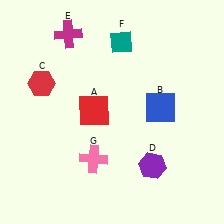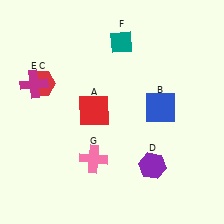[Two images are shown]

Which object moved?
The magenta cross (E) moved down.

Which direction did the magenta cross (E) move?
The magenta cross (E) moved down.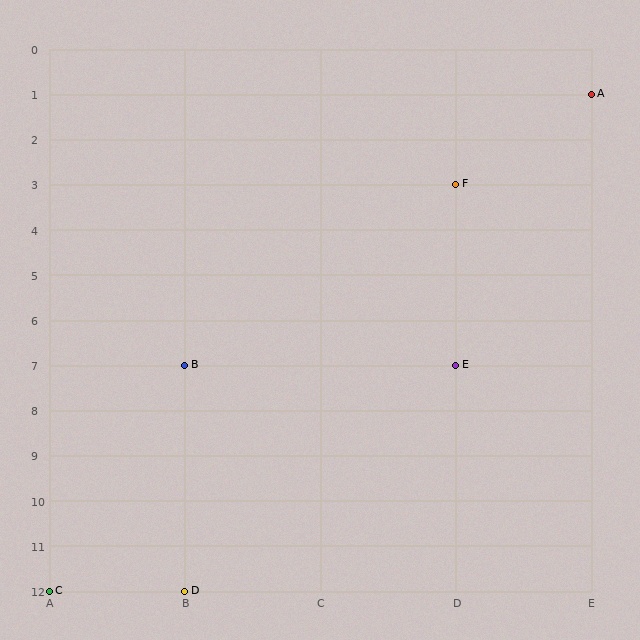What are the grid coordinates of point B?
Point B is at grid coordinates (B, 7).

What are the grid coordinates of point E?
Point E is at grid coordinates (D, 7).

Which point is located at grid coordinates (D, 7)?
Point E is at (D, 7).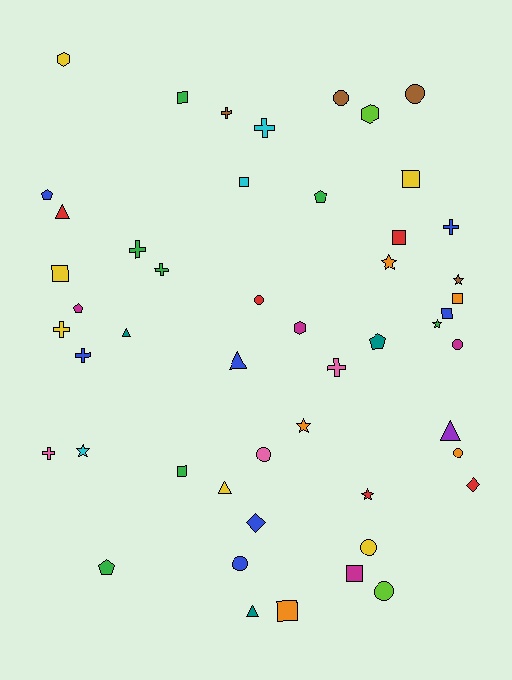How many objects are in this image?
There are 50 objects.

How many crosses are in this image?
There are 9 crosses.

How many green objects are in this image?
There are 7 green objects.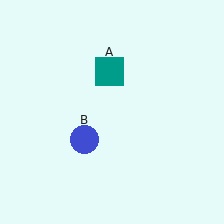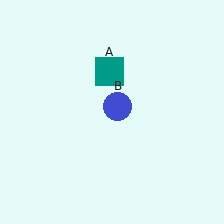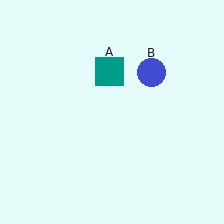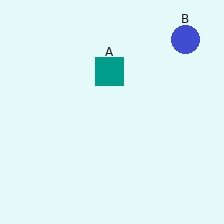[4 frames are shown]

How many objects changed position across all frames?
1 object changed position: blue circle (object B).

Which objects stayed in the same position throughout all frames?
Teal square (object A) remained stationary.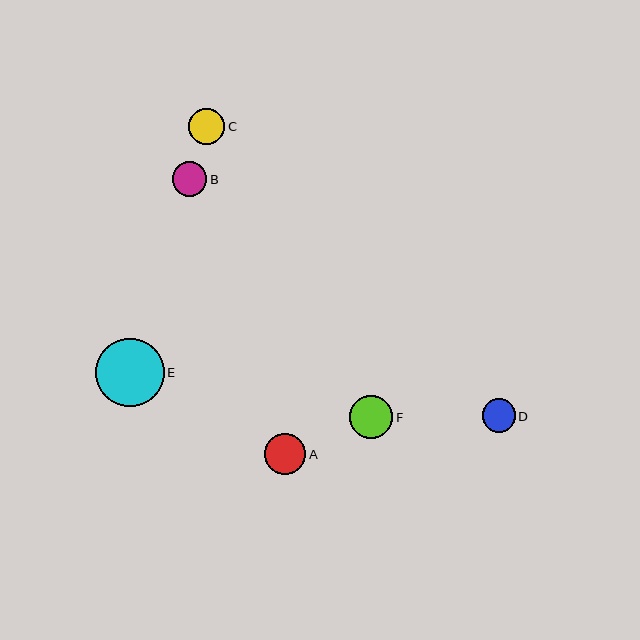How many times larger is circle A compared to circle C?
Circle A is approximately 1.1 times the size of circle C.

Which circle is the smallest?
Circle D is the smallest with a size of approximately 33 pixels.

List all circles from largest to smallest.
From largest to smallest: E, F, A, C, B, D.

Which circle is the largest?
Circle E is the largest with a size of approximately 68 pixels.